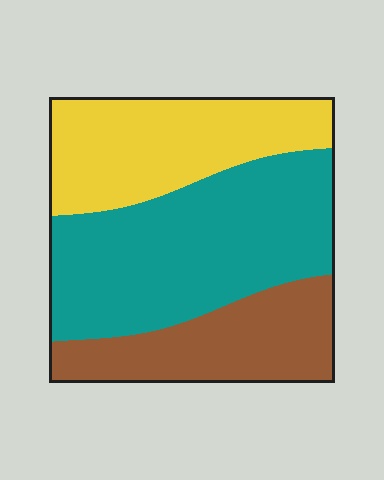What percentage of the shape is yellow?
Yellow takes up between a quarter and a half of the shape.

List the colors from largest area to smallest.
From largest to smallest: teal, yellow, brown.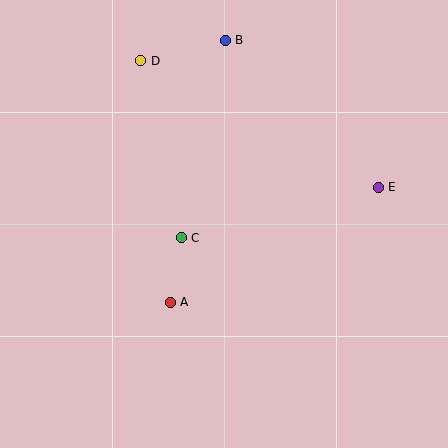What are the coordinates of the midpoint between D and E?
The midpoint between D and E is at (259, 124).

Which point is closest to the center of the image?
Point C at (181, 238) is closest to the center.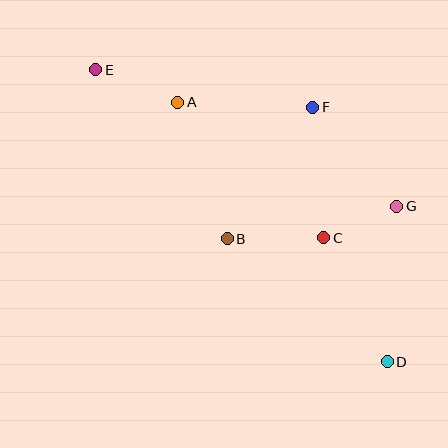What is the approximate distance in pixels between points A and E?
The distance between A and E is approximately 88 pixels.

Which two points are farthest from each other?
Points D and E are farthest from each other.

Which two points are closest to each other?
Points C and G are closest to each other.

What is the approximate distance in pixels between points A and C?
The distance between A and C is approximately 199 pixels.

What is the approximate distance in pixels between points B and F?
The distance between B and F is approximately 157 pixels.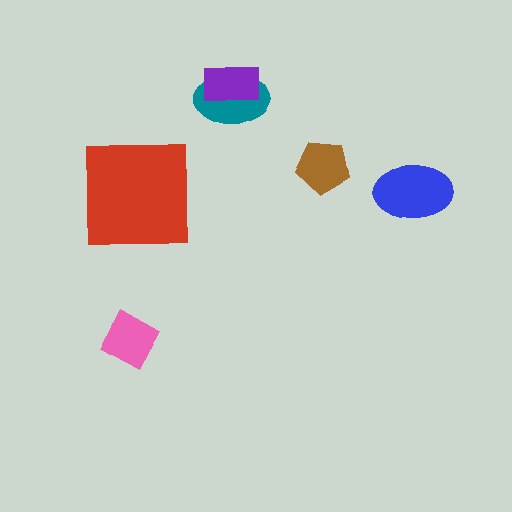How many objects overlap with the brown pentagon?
0 objects overlap with the brown pentagon.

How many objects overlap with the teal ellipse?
1 object overlaps with the teal ellipse.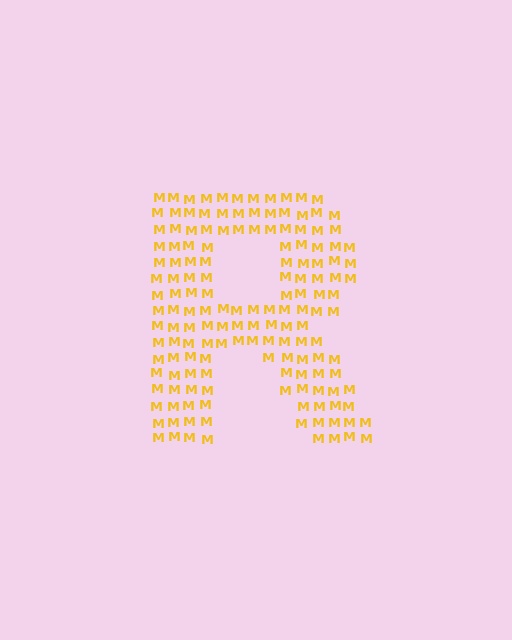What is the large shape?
The large shape is the letter R.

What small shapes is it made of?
It is made of small letter M's.